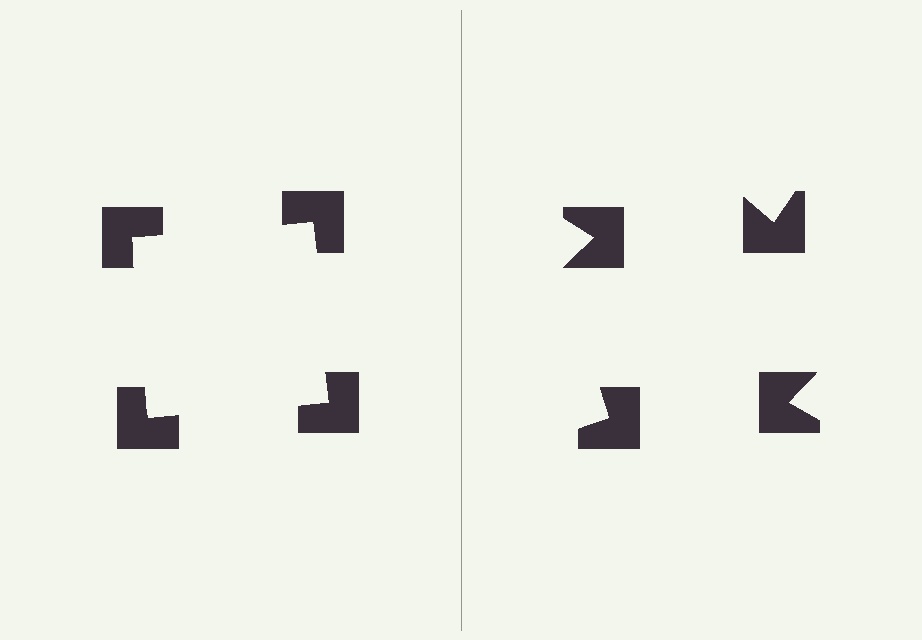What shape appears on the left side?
An illusory square.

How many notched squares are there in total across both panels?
8 — 4 on each side.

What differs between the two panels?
The notched squares are positioned identically on both sides; only the wedge orientations differ. On the left they align to a square; on the right they are misaligned.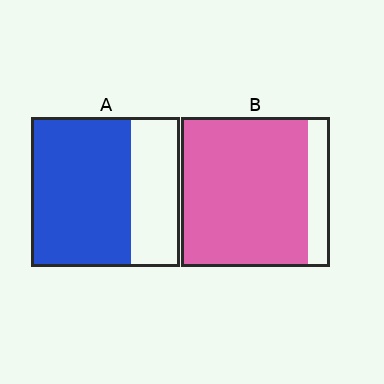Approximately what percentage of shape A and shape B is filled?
A is approximately 65% and B is approximately 85%.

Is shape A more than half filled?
Yes.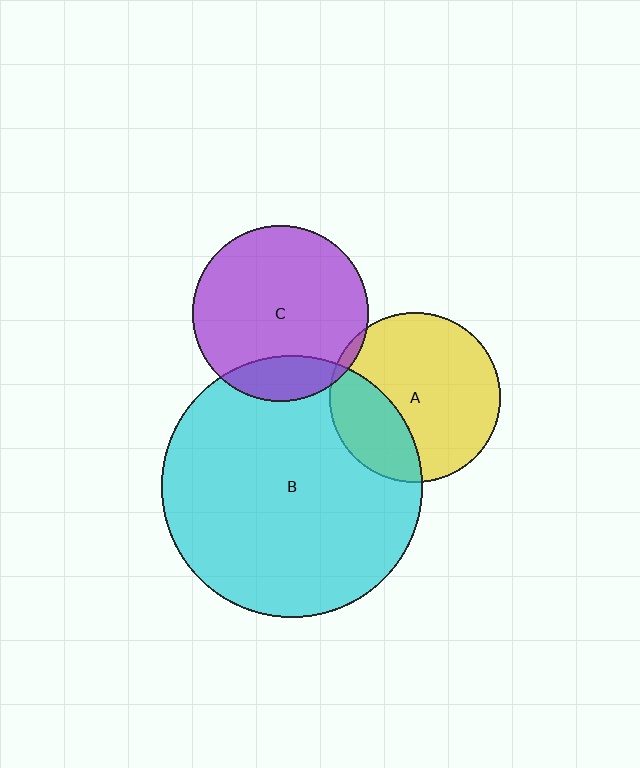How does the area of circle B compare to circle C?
Approximately 2.2 times.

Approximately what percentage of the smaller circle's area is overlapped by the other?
Approximately 30%.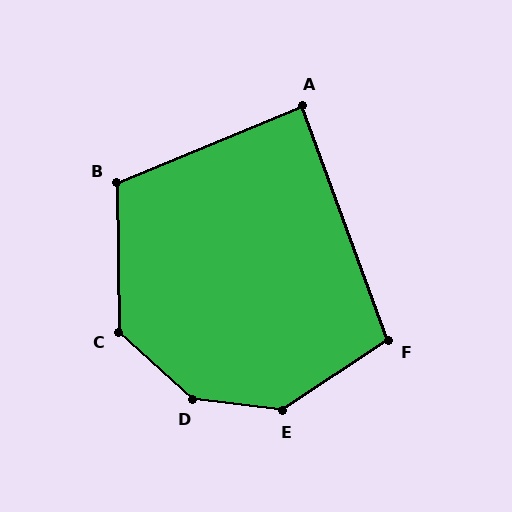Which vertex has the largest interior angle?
D, at approximately 145 degrees.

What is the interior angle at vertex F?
Approximately 104 degrees (obtuse).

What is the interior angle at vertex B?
Approximately 112 degrees (obtuse).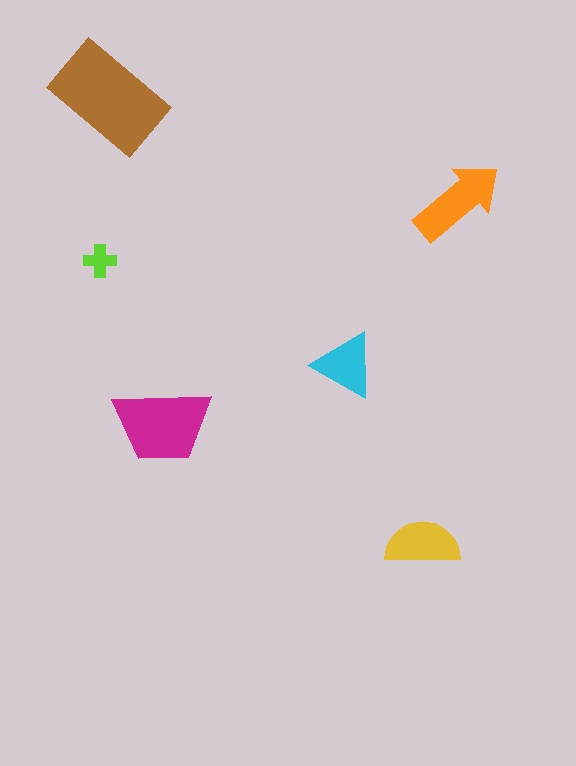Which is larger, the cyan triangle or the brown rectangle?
The brown rectangle.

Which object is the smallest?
The lime cross.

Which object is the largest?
The brown rectangle.